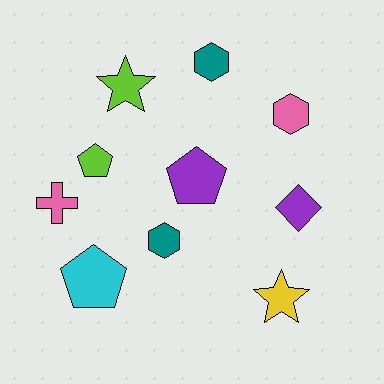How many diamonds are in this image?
There is 1 diamond.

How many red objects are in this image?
There are no red objects.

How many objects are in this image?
There are 10 objects.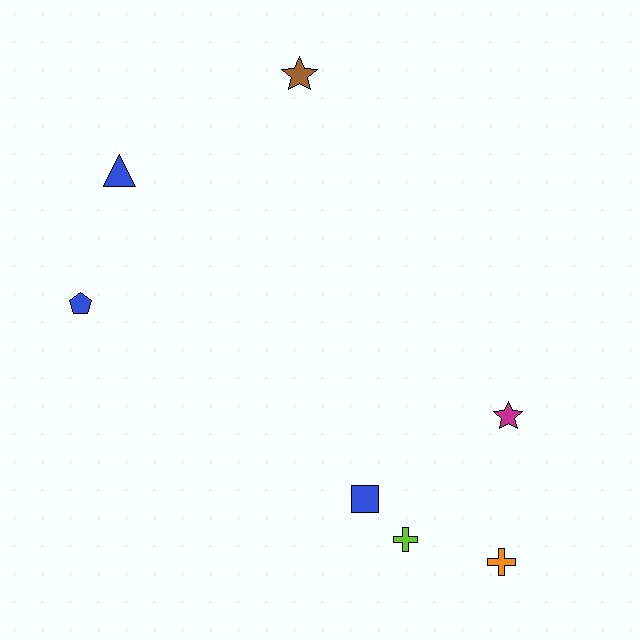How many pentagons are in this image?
There is 1 pentagon.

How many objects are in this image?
There are 7 objects.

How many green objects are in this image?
There are no green objects.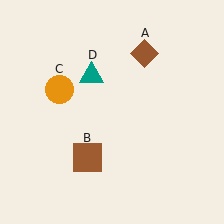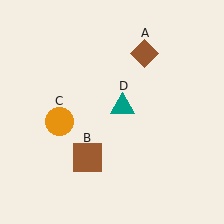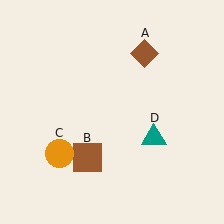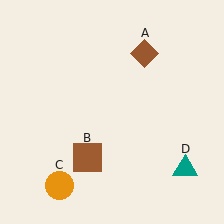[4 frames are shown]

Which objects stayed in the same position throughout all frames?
Brown diamond (object A) and brown square (object B) remained stationary.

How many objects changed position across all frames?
2 objects changed position: orange circle (object C), teal triangle (object D).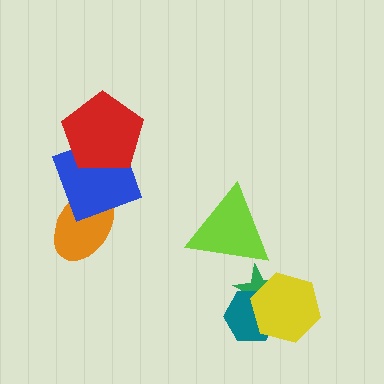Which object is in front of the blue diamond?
The red pentagon is in front of the blue diamond.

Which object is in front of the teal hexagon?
The yellow hexagon is in front of the teal hexagon.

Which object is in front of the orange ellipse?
The blue diamond is in front of the orange ellipse.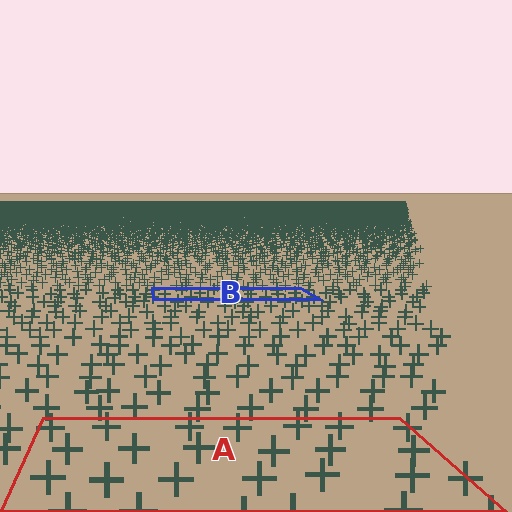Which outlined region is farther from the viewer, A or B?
Region B is farther from the viewer — the texture elements inside it appear smaller and more densely packed.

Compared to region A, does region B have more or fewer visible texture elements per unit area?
Region B has more texture elements per unit area — they are packed more densely because it is farther away.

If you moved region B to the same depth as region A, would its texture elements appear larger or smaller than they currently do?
They would appear larger. At a closer depth, the same texture elements are projected at a bigger on-screen size.